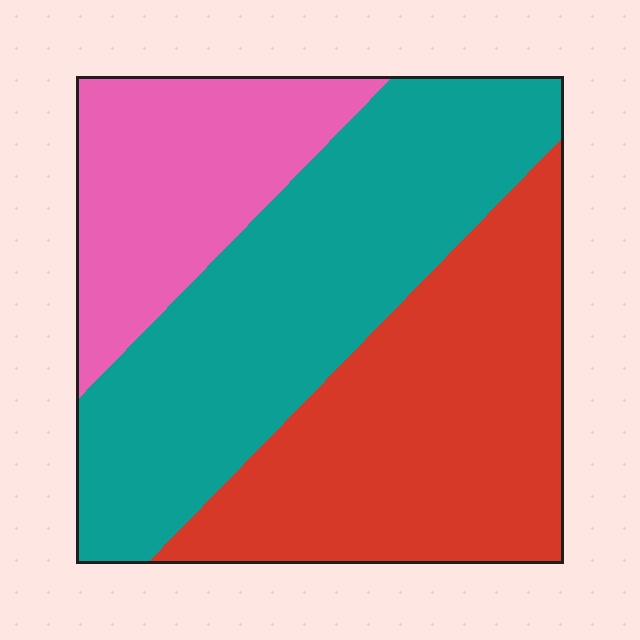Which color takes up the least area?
Pink, at roughly 20%.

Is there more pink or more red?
Red.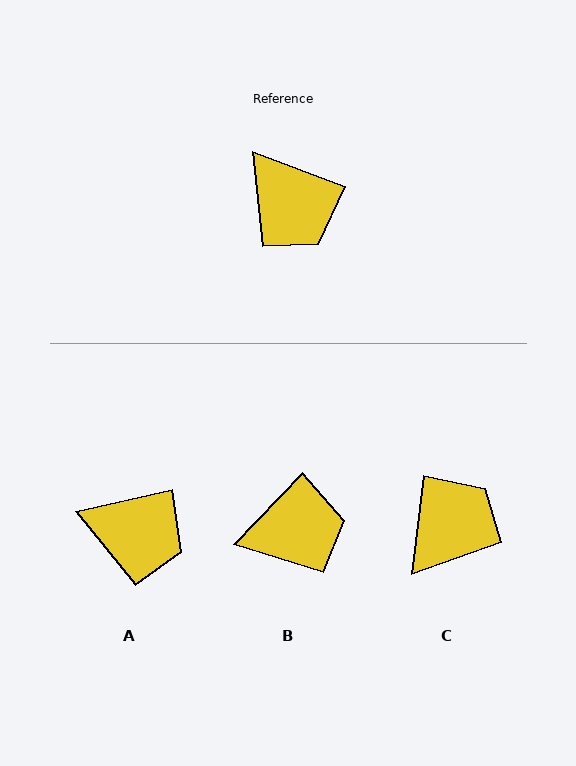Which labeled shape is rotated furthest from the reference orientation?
C, about 104 degrees away.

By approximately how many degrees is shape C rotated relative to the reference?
Approximately 104 degrees counter-clockwise.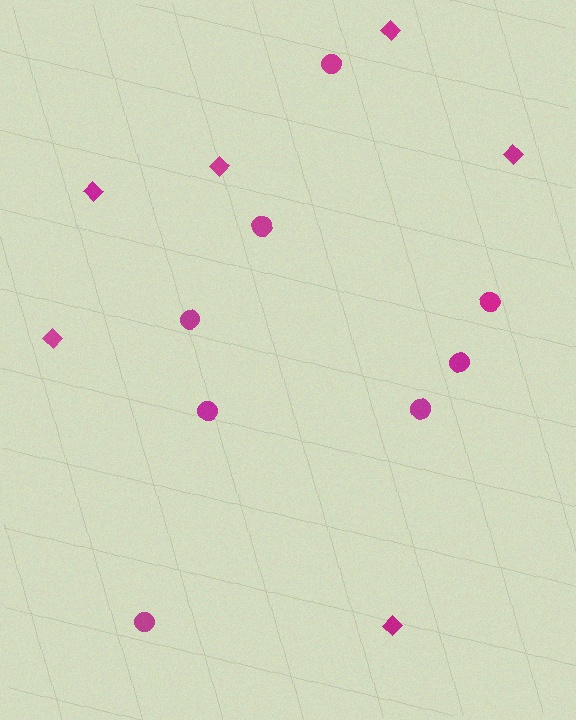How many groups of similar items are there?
There are 2 groups: one group of circles (8) and one group of diamonds (6).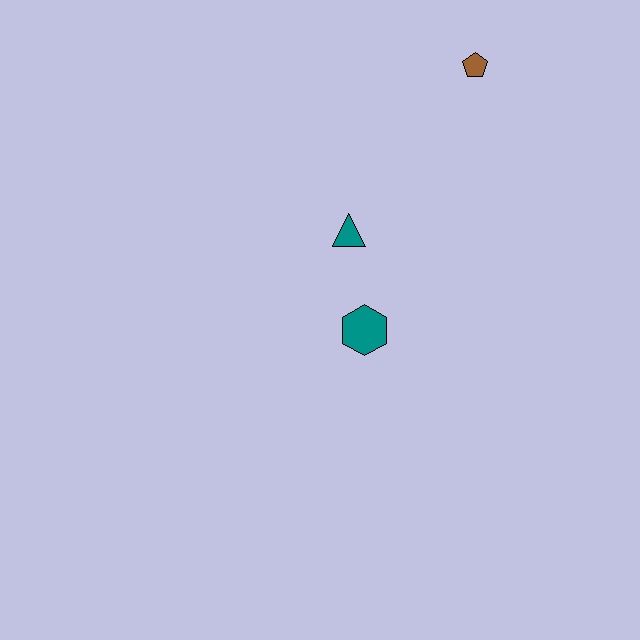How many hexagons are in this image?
There is 1 hexagon.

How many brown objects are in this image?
There is 1 brown object.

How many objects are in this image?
There are 3 objects.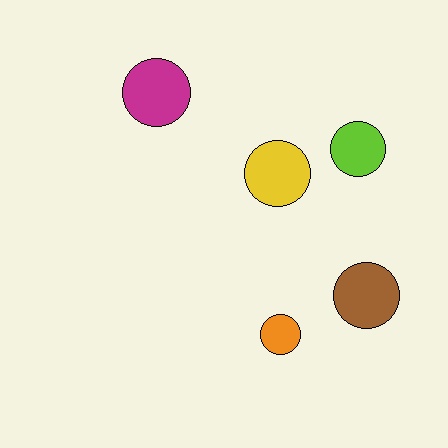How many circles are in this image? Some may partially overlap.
There are 5 circles.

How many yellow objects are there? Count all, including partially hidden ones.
There is 1 yellow object.